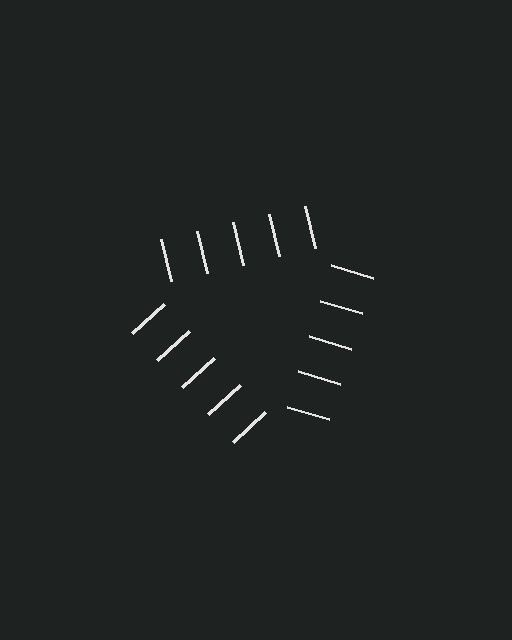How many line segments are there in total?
15 — 5 along each of the 3 edges.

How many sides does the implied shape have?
3 sides — the line-ends trace a triangle.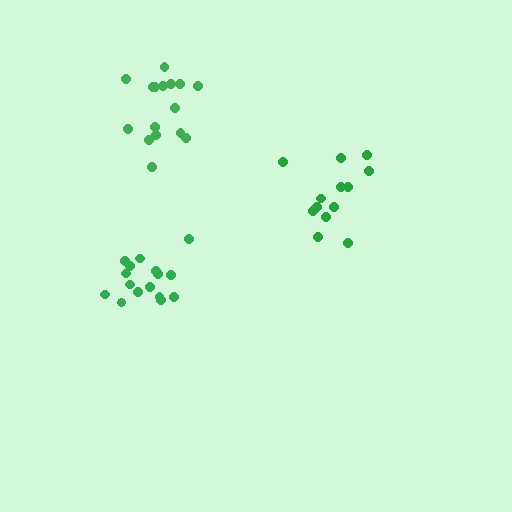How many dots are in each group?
Group 1: 16 dots, Group 2: 13 dots, Group 3: 17 dots (46 total).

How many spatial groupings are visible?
There are 3 spatial groupings.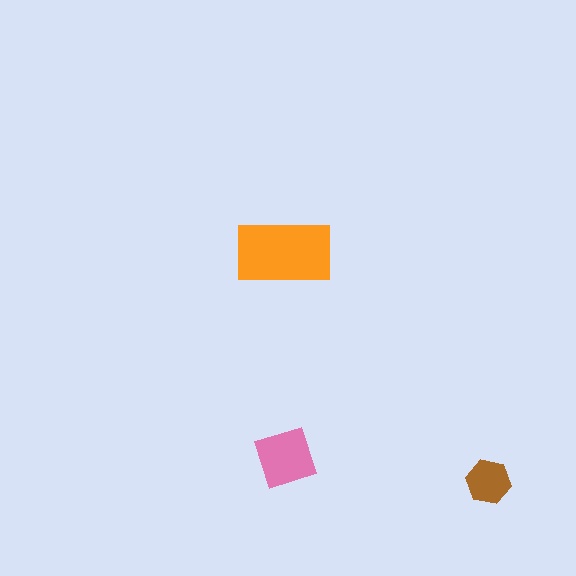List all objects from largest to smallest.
The orange rectangle, the pink square, the brown hexagon.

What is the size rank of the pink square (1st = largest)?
2nd.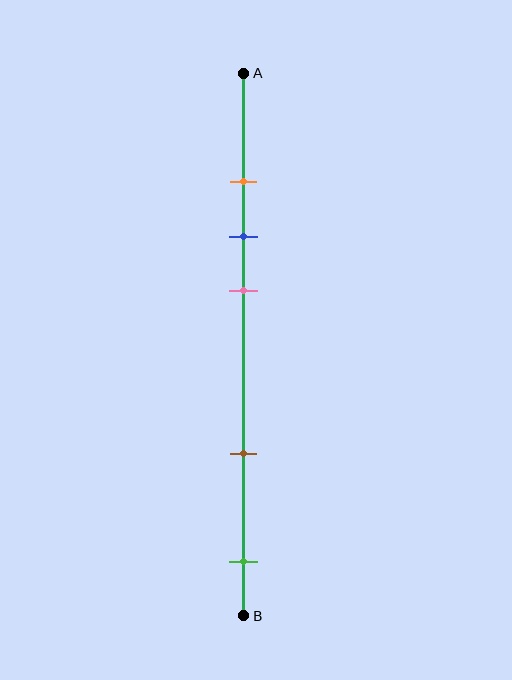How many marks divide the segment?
There are 5 marks dividing the segment.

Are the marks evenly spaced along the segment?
No, the marks are not evenly spaced.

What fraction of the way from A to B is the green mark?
The green mark is approximately 90% (0.9) of the way from A to B.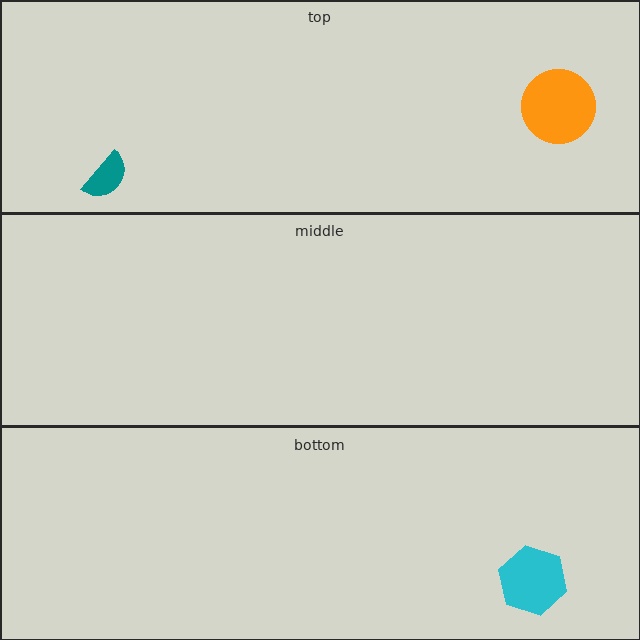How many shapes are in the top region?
2.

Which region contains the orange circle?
The top region.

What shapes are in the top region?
The orange circle, the teal semicircle.